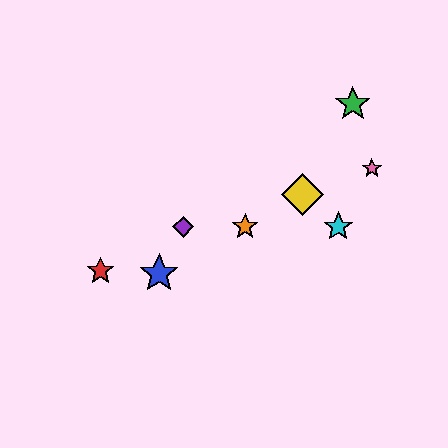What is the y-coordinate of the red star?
The red star is at y≈271.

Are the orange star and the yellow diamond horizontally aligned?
No, the orange star is at y≈227 and the yellow diamond is at y≈194.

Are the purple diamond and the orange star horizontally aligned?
Yes, both are at y≈227.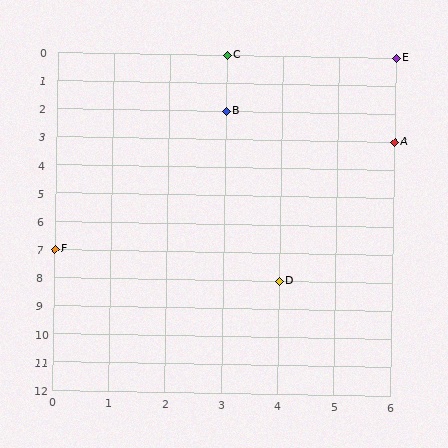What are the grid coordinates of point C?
Point C is at grid coordinates (3, 0).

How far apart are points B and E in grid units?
Points B and E are 3 columns and 2 rows apart (about 3.6 grid units diagonally).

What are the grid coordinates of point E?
Point E is at grid coordinates (6, 0).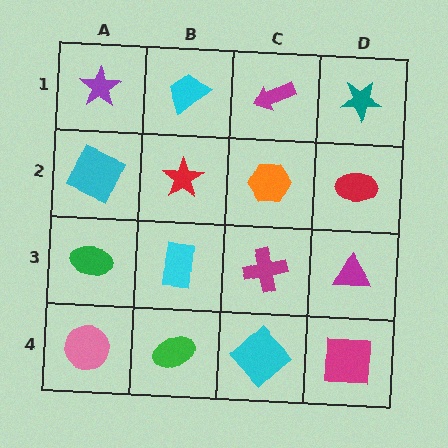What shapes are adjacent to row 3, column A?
A cyan square (row 2, column A), a pink circle (row 4, column A), a cyan rectangle (row 3, column B).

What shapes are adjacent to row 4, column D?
A magenta triangle (row 3, column D), a cyan diamond (row 4, column C).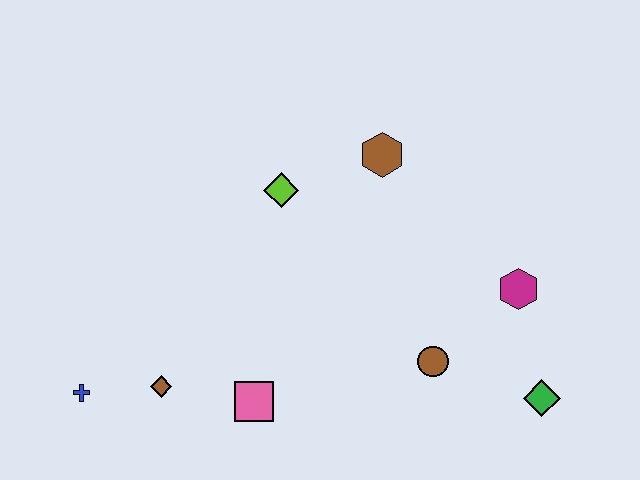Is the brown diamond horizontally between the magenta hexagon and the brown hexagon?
No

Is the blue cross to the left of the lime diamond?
Yes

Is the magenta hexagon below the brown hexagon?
Yes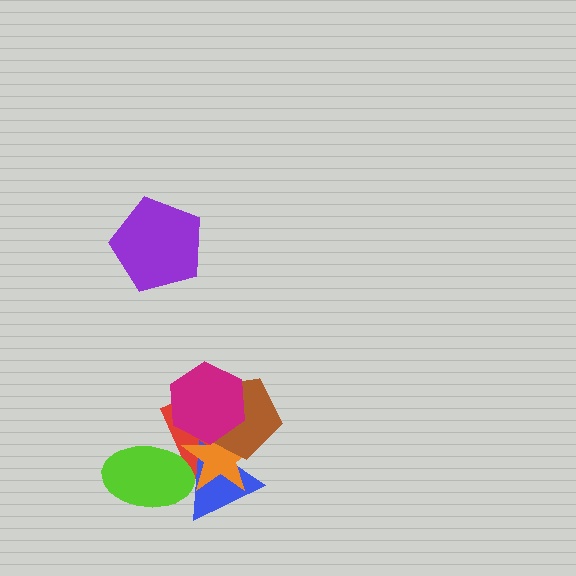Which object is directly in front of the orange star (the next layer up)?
The brown pentagon is directly in front of the orange star.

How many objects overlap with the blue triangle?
4 objects overlap with the blue triangle.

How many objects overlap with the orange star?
5 objects overlap with the orange star.